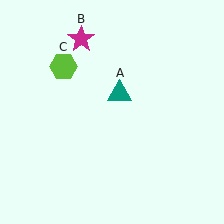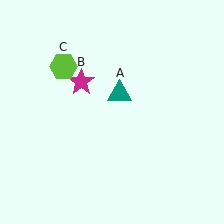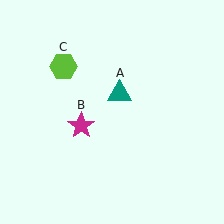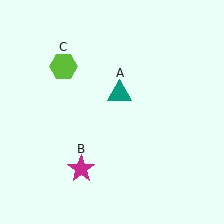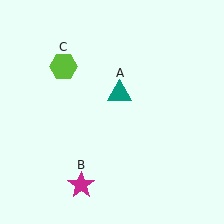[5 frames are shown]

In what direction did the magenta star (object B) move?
The magenta star (object B) moved down.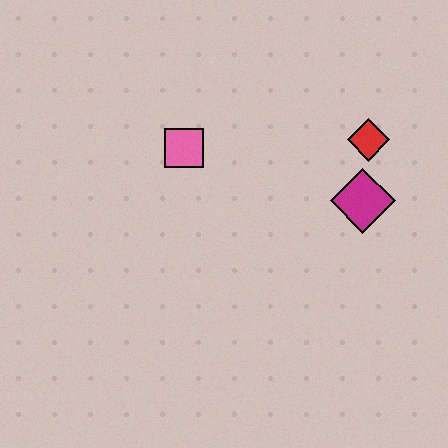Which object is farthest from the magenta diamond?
The pink square is farthest from the magenta diamond.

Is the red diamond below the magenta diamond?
No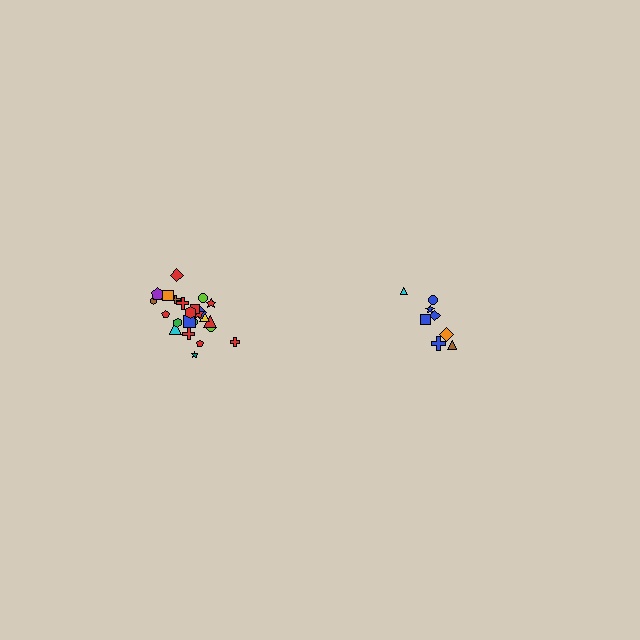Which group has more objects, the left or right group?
The left group.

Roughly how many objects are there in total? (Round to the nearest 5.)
Roughly 35 objects in total.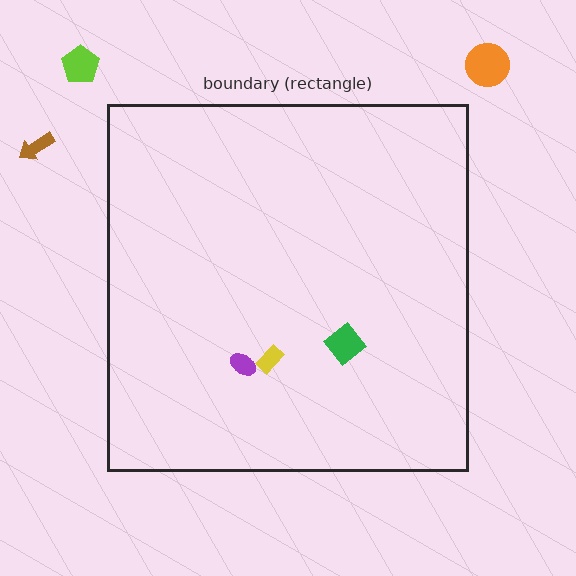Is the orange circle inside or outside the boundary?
Outside.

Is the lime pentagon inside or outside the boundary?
Outside.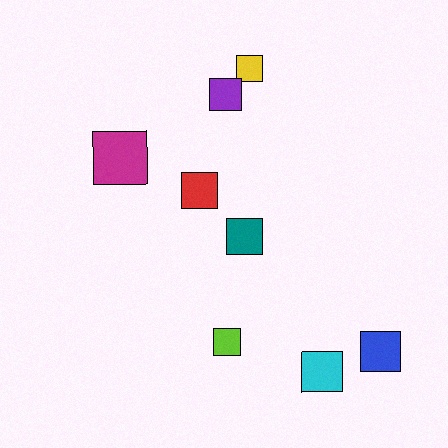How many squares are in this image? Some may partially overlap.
There are 8 squares.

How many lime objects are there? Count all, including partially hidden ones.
There is 1 lime object.